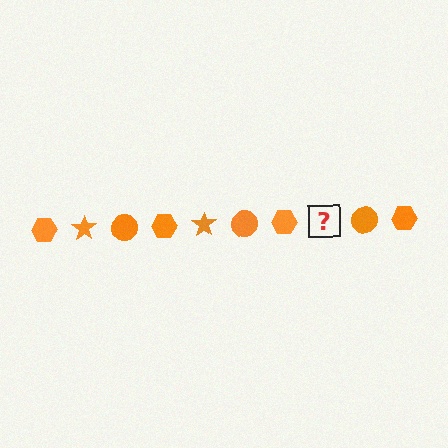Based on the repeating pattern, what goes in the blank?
The blank should be an orange star.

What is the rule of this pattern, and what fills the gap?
The rule is that the pattern cycles through hexagon, star, circle shapes in orange. The gap should be filled with an orange star.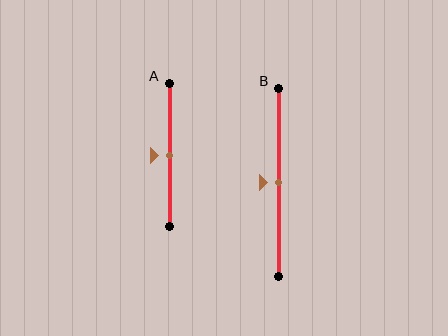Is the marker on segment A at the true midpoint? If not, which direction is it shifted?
Yes, the marker on segment A is at the true midpoint.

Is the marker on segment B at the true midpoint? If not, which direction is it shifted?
Yes, the marker on segment B is at the true midpoint.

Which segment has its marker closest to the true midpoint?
Segment A has its marker closest to the true midpoint.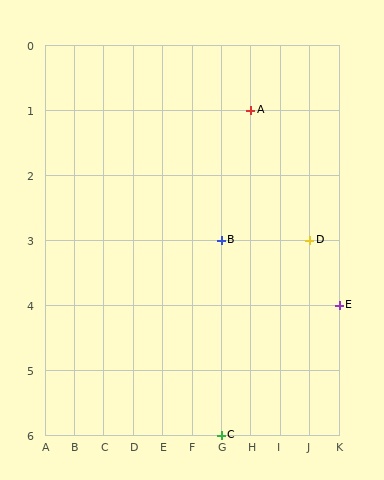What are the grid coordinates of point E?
Point E is at grid coordinates (K, 4).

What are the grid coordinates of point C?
Point C is at grid coordinates (G, 6).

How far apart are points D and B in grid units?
Points D and B are 3 columns apart.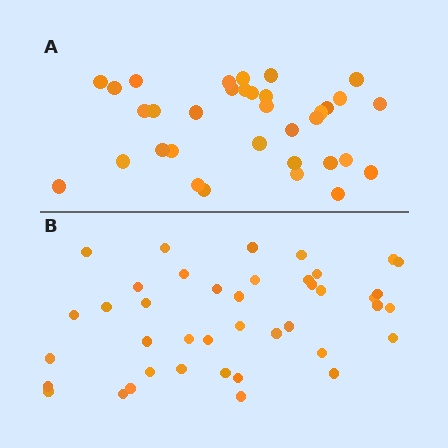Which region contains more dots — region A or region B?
Region B (the bottom region) has more dots.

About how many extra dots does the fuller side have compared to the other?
Region B has roughly 8 or so more dots than region A.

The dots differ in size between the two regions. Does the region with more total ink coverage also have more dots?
No. Region A has more total ink coverage because its dots are larger, but region B actually contains more individual dots. Total area can be misleading — the number of items is what matters here.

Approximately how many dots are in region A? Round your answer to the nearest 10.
About 30 dots. (The exact count is 34, which rounds to 30.)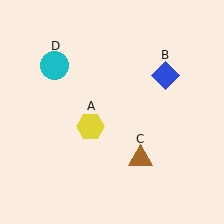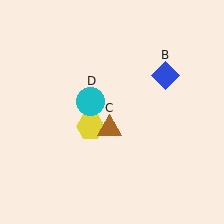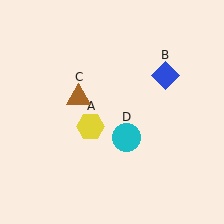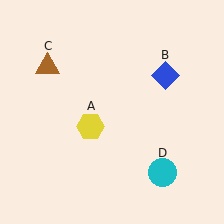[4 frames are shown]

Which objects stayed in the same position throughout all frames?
Yellow hexagon (object A) and blue diamond (object B) remained stationary.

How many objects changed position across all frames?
2 objects changed position: brown triangle (object C), cyan circle (object D).